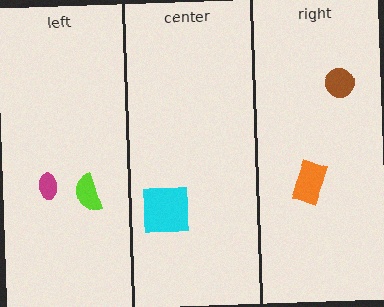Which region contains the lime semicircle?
The left region.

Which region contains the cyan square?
The center region.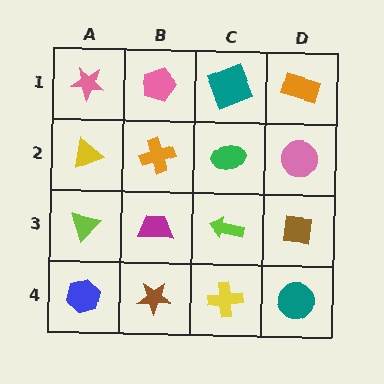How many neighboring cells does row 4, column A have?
2.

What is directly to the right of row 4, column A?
A brown star.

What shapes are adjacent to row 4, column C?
A lime arrow (row 3, column C), a brown star (row 4, column B), a teal circle (row 4, column D).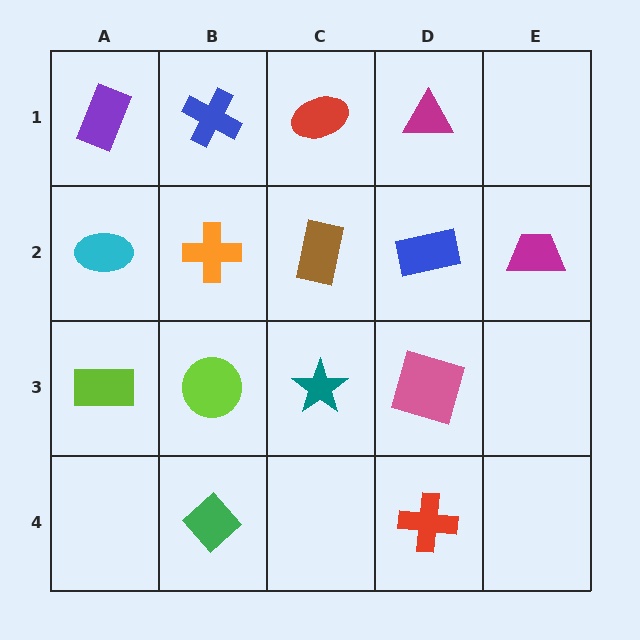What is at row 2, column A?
A cyan ellipse.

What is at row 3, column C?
A teal star.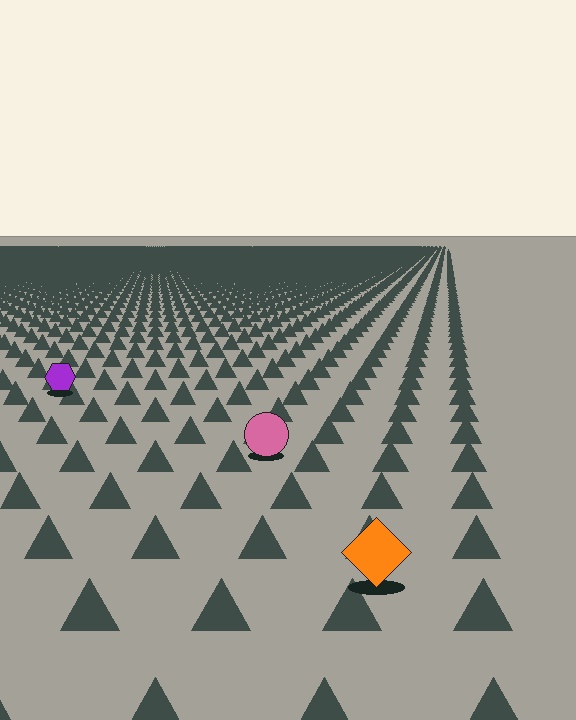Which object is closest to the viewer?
The orange diamond is closest. The texture marks near it are larger and more spread out.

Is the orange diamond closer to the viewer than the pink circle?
Yes. The orange diamond is closer — you can tell from the texture gradient: the ground texture is coarser near it.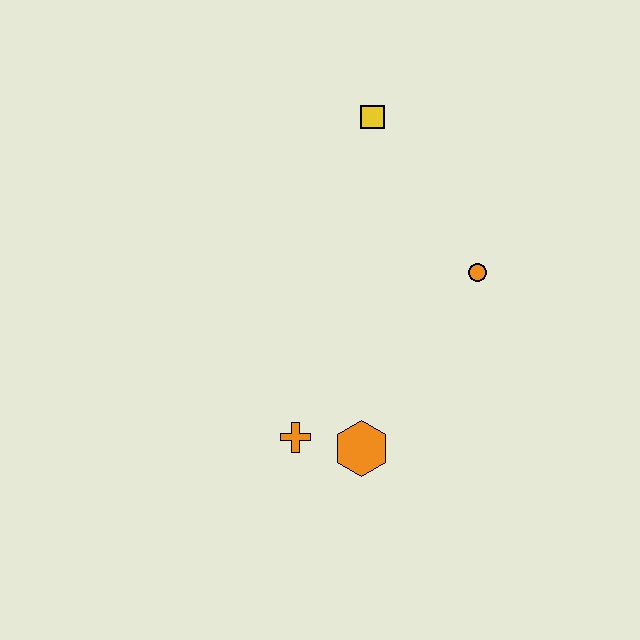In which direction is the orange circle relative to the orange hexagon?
The orange circle is above the orange hexagon.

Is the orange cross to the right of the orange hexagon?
No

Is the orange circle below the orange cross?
No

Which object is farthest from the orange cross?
The yellow square is farthest from the orange cross.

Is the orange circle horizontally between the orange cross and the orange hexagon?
No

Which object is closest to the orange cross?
The orange hexagon is closest to the orange cross.